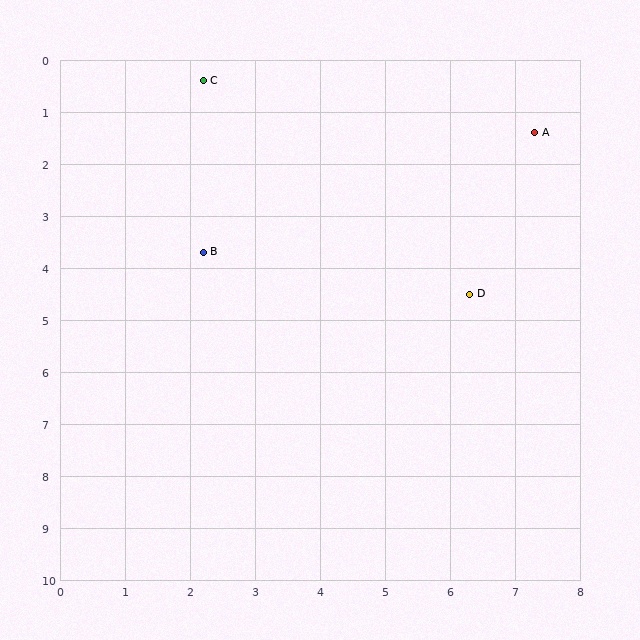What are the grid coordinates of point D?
Point D is at approximately (6.3, 4.5).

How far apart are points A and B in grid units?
Points A and B are about 5.6 grid units apart.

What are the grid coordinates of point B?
Point B is at approximately (2.2, 3.7).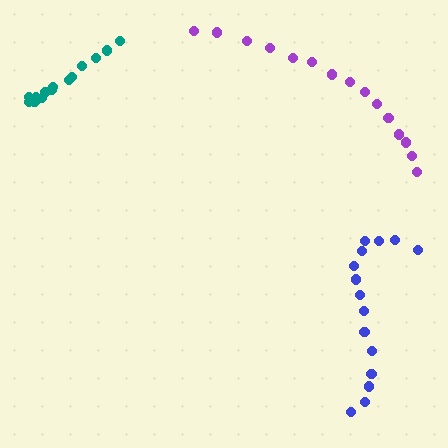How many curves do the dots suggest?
There are 3 distinct paths.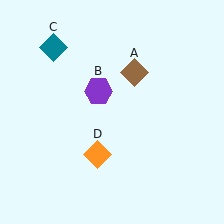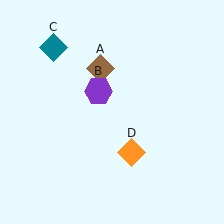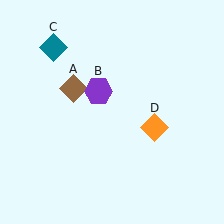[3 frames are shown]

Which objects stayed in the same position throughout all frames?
Purple hexagon (object B) and teal diamond (object C) remained stationary.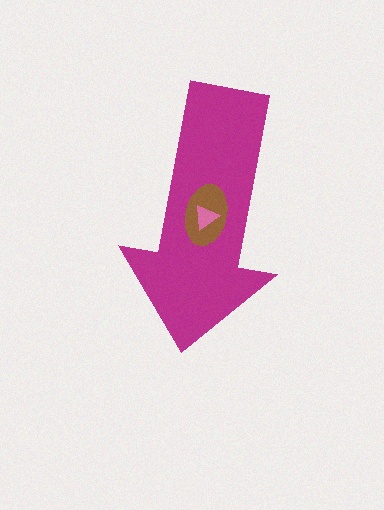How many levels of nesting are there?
3.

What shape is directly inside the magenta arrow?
The brown ellipse.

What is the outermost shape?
The magenta arrow.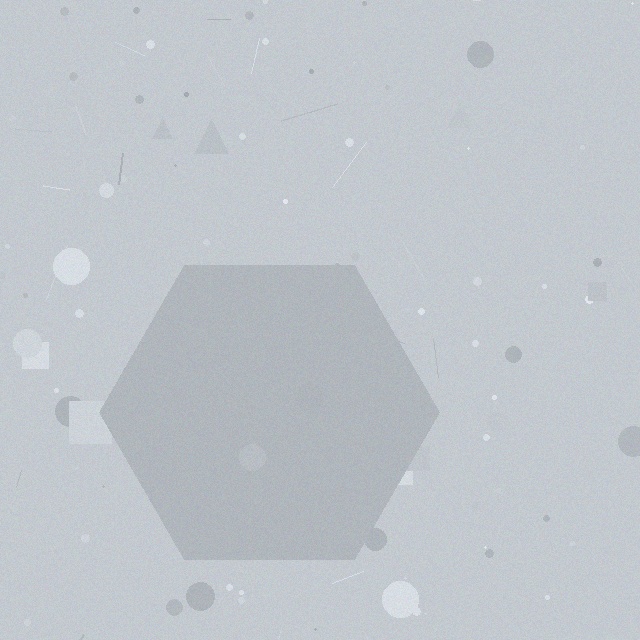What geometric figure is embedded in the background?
A hexagon is embedded in the background.